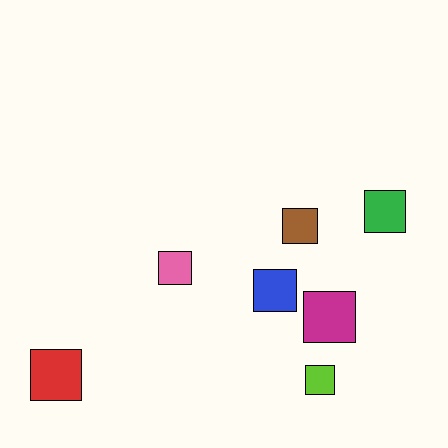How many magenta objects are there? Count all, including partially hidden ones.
There is 1 magenta object.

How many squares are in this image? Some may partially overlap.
There are 7 squares.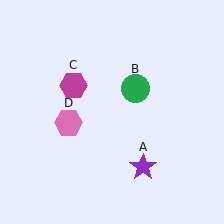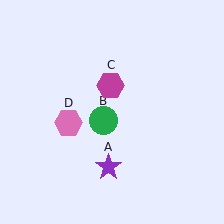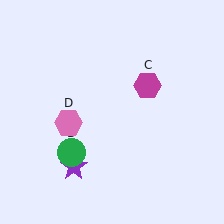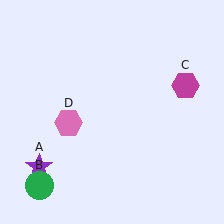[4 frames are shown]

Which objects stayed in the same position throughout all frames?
Pink hexagon (object D) remained stationary.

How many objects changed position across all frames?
3 objects changed position: purple star (object A), green circle (object B), magenta hexagon (object C).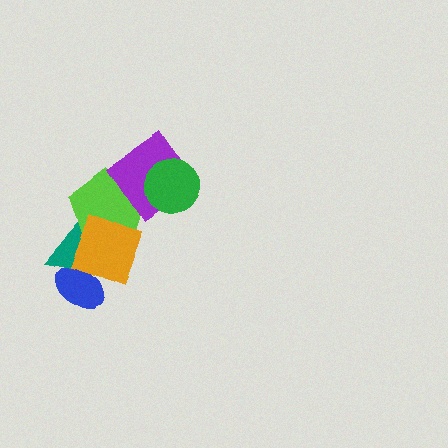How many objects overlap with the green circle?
1 object overlaps with the green circle.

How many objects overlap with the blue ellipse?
2 objects overlap with the blue ellipse.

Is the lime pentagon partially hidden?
Yes, it is partially covered by another shape.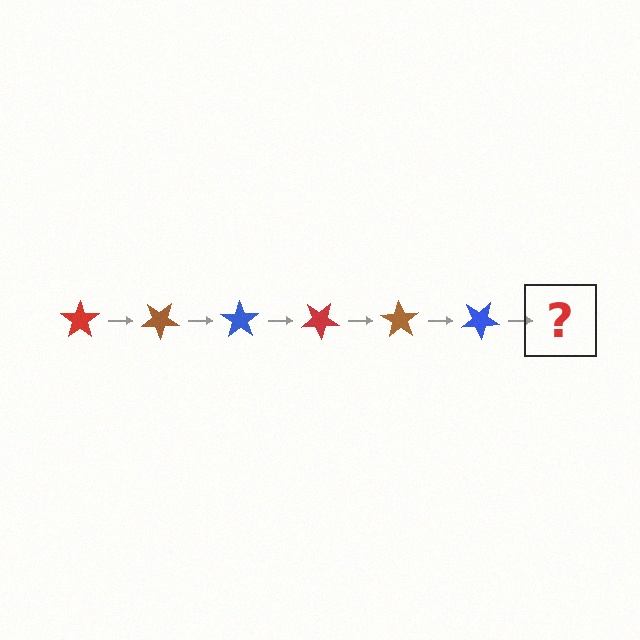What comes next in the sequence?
The next element should be a red star, rotated 210 degrees from the start.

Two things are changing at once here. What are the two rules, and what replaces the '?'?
The two rules are that it rotates 35 degrees each step and the color cycles through red, brown, and blue. The '?' should be a red star, rotated 210 degrees from the start.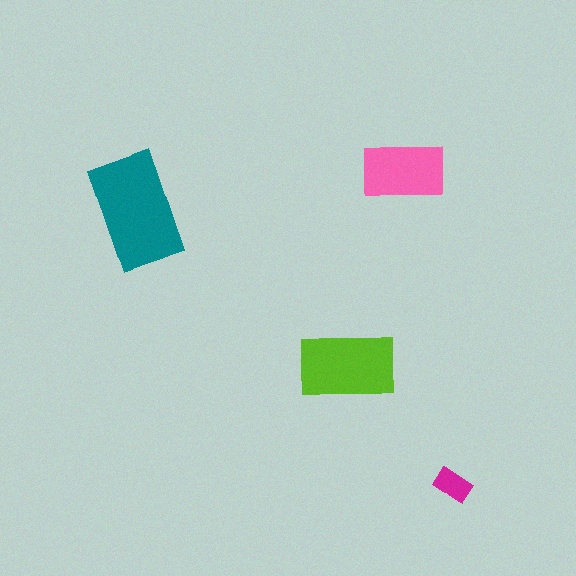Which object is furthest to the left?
The teal rectangle is leftmost.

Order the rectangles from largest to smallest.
the teal one, the lime one, the pink one, the magenta one.